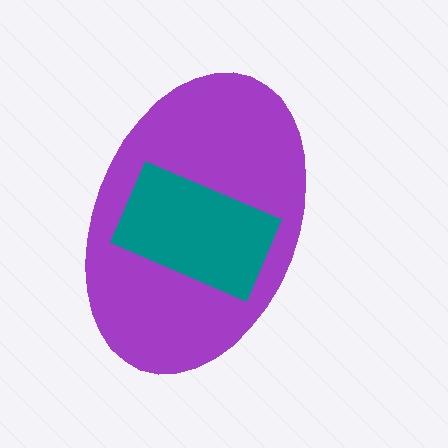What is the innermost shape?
The teal rectangle.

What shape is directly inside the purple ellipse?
The teal rectangle.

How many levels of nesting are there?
2.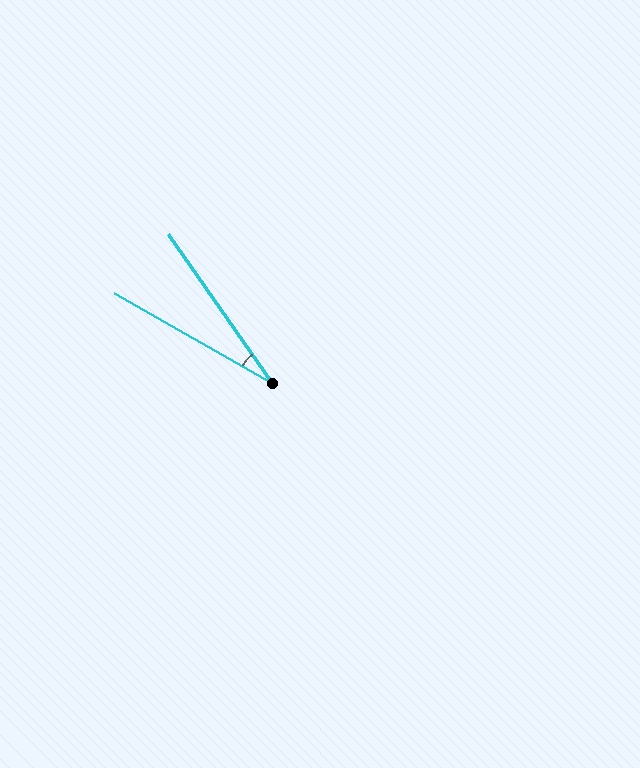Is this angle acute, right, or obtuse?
It is acute.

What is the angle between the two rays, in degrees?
Approximately 25 degrees.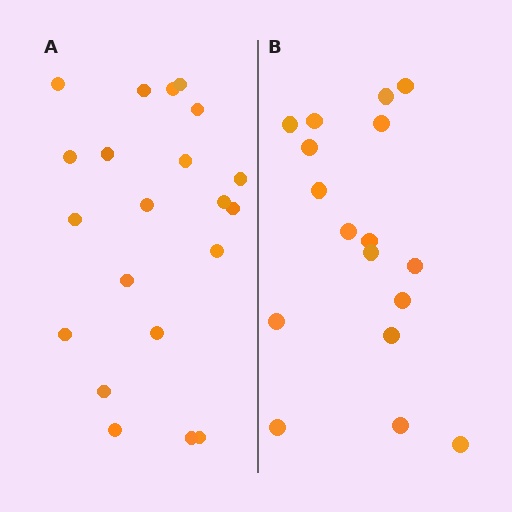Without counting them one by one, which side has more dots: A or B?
Region A (the left region) has more dots.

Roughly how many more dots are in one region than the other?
Region A has about 4 more dots than region B.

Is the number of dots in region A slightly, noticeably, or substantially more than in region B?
Region A has only slightly more — the two regions are fairly close. The ratio is roughly 1.2 to 1.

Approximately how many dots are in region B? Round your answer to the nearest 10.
About 20 dots. (The exact count is 17, which rounds to 20.)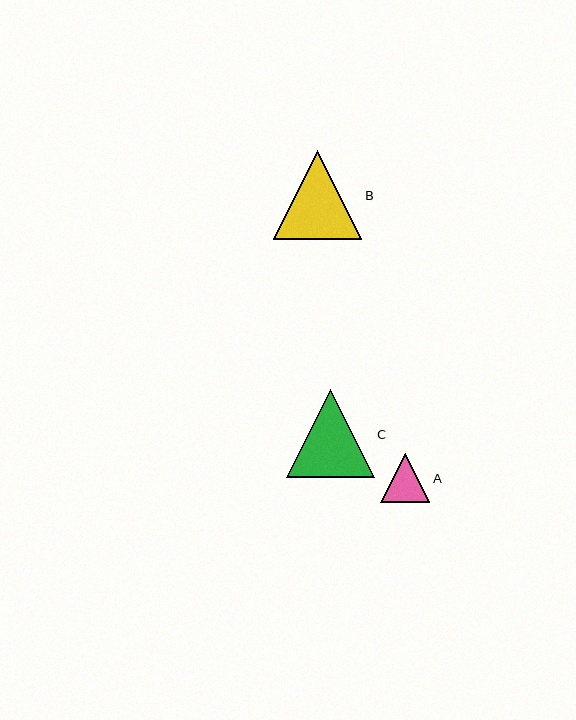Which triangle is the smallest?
Triangle A is the smallest with a size of approximately 49 pixels.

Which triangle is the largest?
Triangle B is the largest with a size of approximately 88 pixels.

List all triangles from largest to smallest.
From largest to smallest: B, C, A.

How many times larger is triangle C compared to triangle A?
Triangle C is approximately 1.8 times the size of triangle A.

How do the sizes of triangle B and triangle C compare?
Triangle B and triangle C are approximately the same size.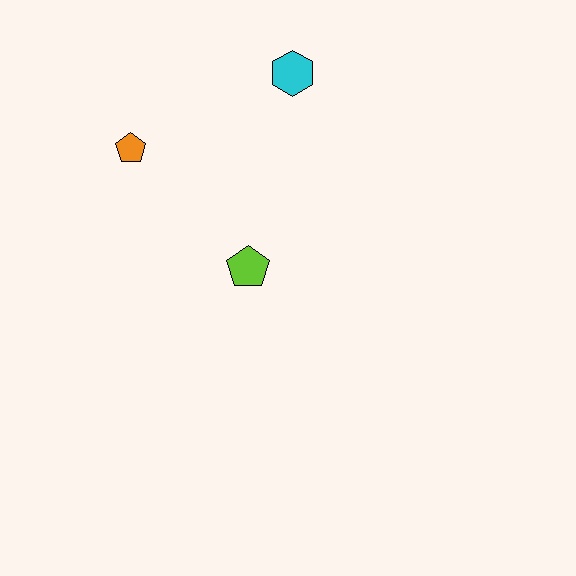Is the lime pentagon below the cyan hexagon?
Yes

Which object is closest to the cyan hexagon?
The orange pentagon is closest to the cyan hexagon.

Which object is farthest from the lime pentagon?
The cyan hexagon is farthest from the lime pentagon.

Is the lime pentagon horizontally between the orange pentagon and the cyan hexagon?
Yes